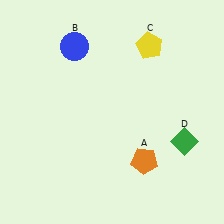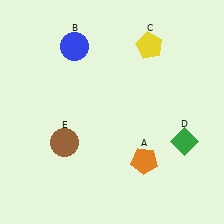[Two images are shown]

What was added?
A brown circle (E) was added in Image 2.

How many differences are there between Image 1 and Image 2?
There is 1 difference between the two images.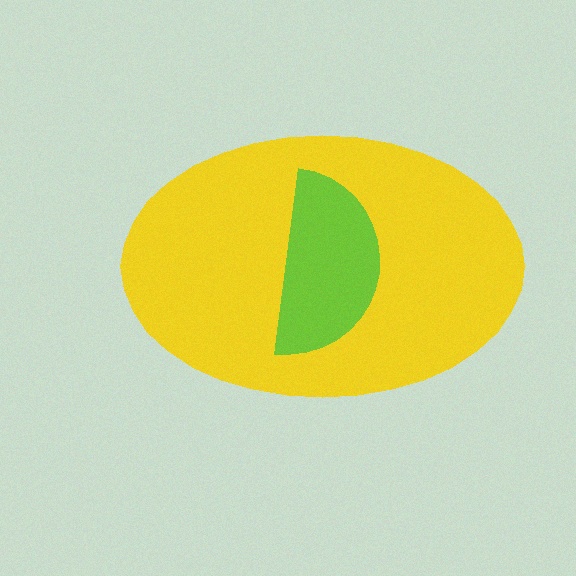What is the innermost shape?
The lime semicircle.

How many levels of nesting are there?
2.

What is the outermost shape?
The yellow ellipse.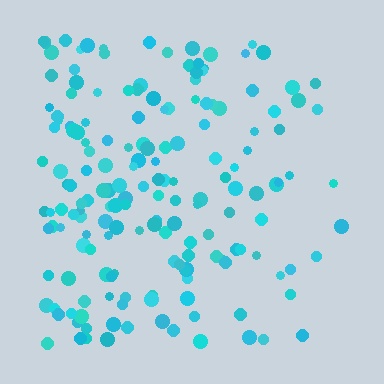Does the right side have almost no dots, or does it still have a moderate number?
Still a moderate number, just noticeably fewer than the left.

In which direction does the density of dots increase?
From right to left, with the left side densest.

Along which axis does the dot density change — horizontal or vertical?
Horizontal.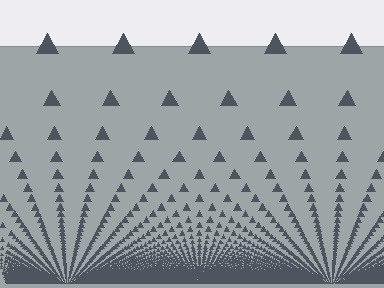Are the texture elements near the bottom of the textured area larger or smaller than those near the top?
Smaller. The gradient is inverted — elements near the bottom are smaller and denser.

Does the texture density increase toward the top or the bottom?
Density increases toward the bottom.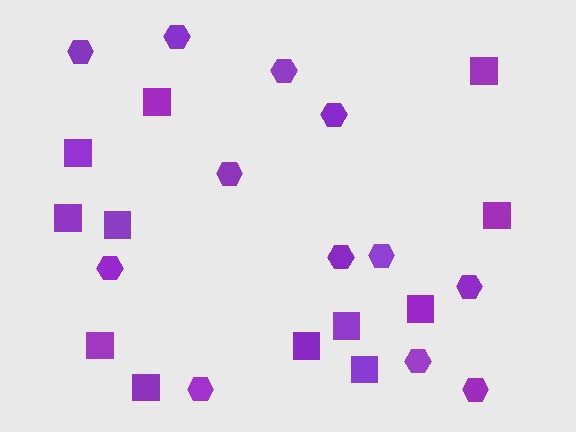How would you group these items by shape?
There are 2 groups: one group of squares (12) and one group of hexagons (12).